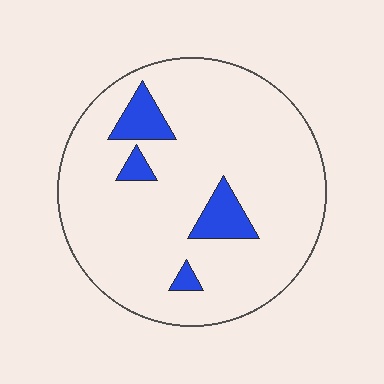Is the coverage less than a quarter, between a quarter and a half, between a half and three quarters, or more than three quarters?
Less than a quarter.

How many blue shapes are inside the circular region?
4.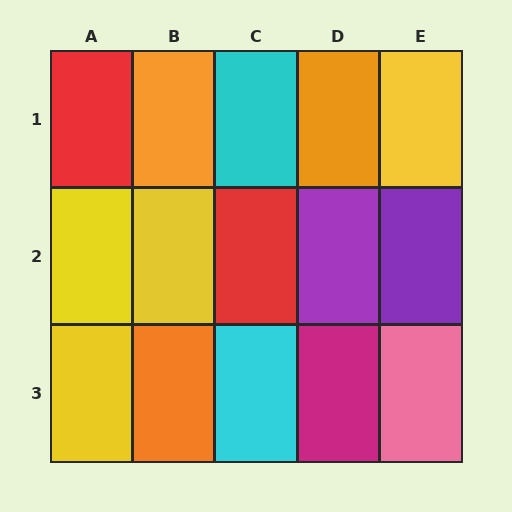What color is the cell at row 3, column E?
Pink.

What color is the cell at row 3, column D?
Magenta.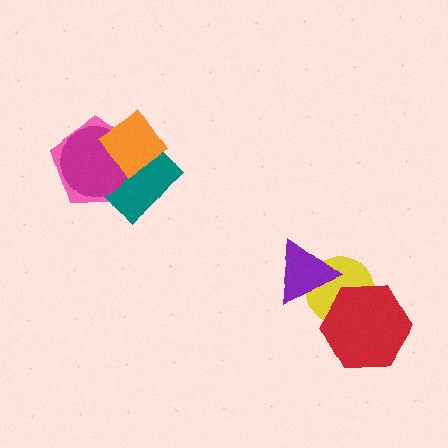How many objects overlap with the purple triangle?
1 object overlaps with the purple triangle.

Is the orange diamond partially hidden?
No, no other shape covers it.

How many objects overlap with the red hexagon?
1 object overlaps with the red hexagon.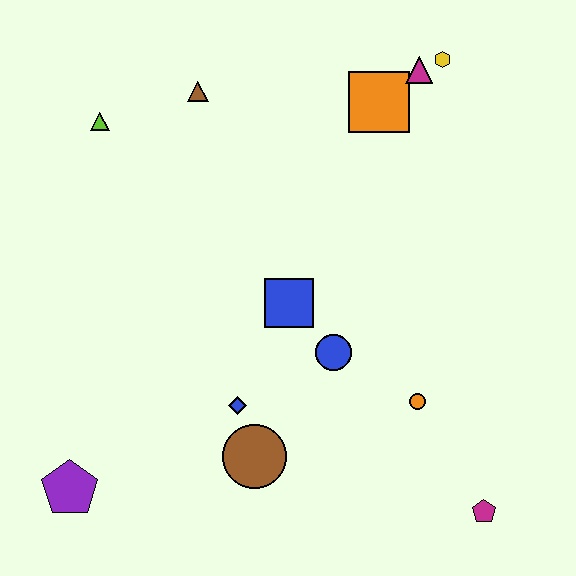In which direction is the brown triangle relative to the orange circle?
The brown triangle is above the orange circle.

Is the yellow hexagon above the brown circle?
Yes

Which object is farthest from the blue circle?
The lime triangle is farthest from the blue circle.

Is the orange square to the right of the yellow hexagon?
No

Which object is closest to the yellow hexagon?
The magenta triangle is closest to the yellow hexagon.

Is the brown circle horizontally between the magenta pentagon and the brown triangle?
Yes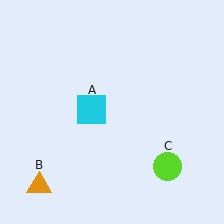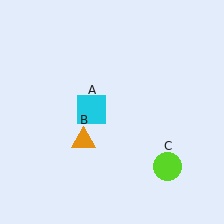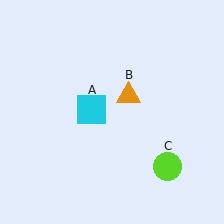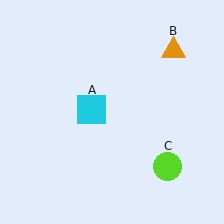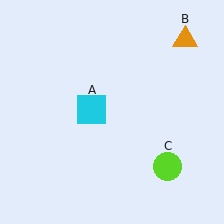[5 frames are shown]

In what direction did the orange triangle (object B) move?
The orange triangle (object B) moved up and to the right.